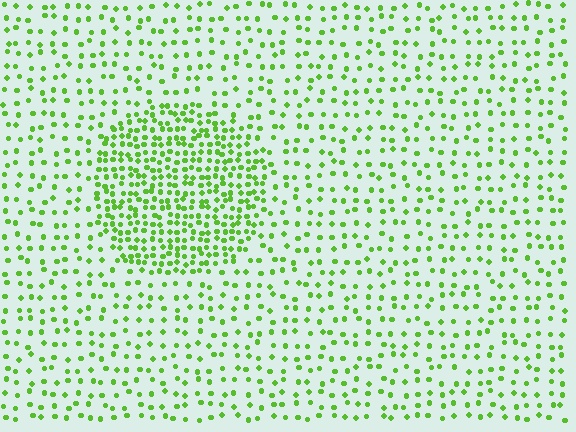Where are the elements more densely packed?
The elements are more densely packed inside the circle boundary.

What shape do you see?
I see a circle.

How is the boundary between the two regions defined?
The boundary is defined by a change in element density (approximately 2.4x ratio). All elements are the same color, size, and shape.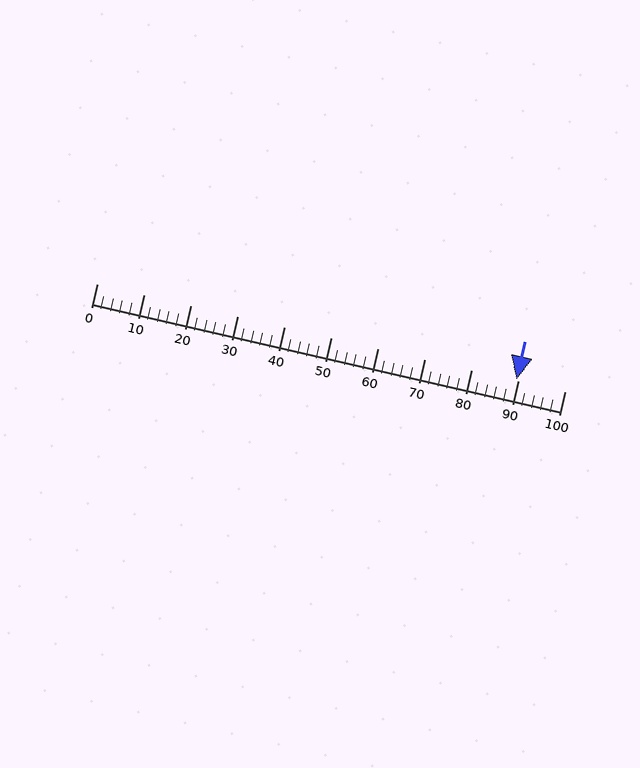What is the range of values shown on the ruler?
The ruler shows values from 0 to 100.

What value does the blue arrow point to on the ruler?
The blue arrow points to approximately 90.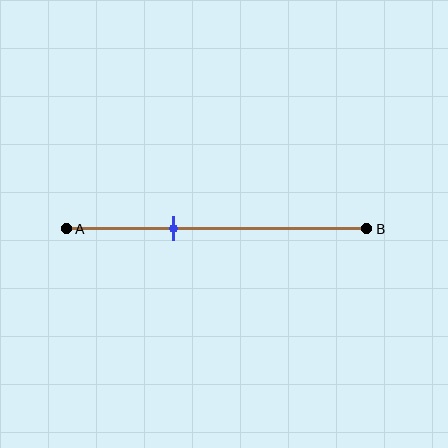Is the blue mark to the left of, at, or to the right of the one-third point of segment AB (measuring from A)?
The blue mark is approximately at the one-third point of segment AB.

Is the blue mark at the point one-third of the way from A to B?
Yes, the mark is approximately at the one-third point.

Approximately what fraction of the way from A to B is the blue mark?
The blue mark is approximately 35% of the way from A to B.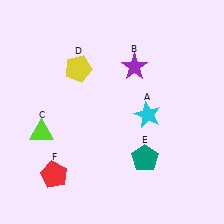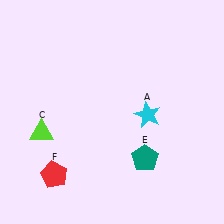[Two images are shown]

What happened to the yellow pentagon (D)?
The yellow pentagon (D) was removed in Image 2. It was in the top-left area of Image 1.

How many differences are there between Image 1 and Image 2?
There are 2 differences between the two images.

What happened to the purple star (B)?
The purple star (B) was removed in Image 2. It was in the top-right area of Image 1.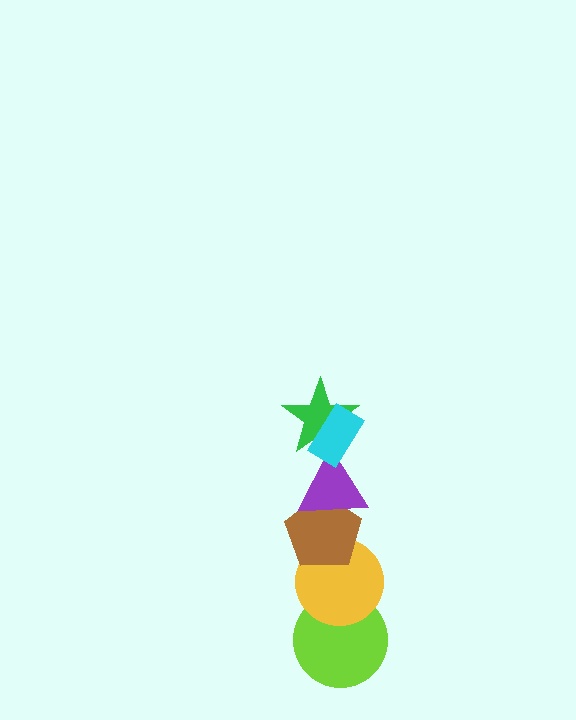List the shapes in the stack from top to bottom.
From top to bottom: the cyan rectangle, the green star, the purple triangle, the brown pentagon, the yellow circle, the lime circle.